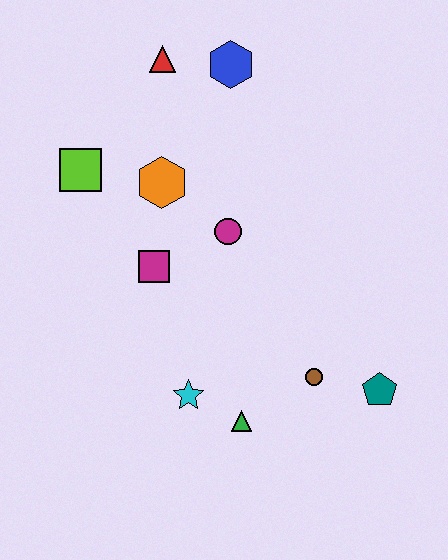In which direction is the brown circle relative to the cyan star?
The brown circle is to the right of the cyan star.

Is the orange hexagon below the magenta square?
No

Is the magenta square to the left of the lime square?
No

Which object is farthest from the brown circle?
The red triangle is farthest from the brown circle.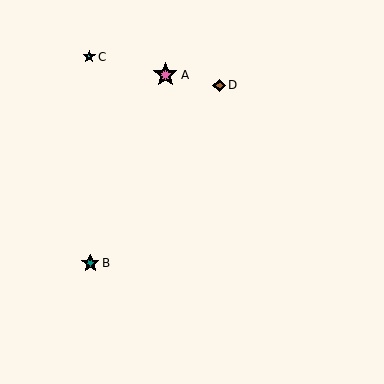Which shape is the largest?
The pink star (labeled A) is the largest.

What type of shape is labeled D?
Shape D is a brown diamond.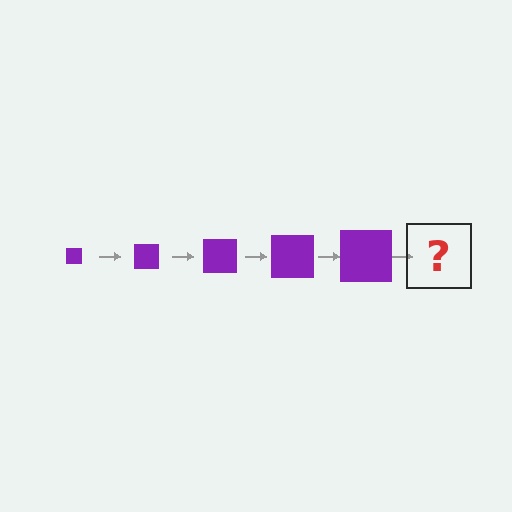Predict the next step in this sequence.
The next step is a purple square, larger than the previous one.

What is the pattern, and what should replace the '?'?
The pattern is that the square gets progressively larger each step. The '?' should be a purple square, larger than the previous one.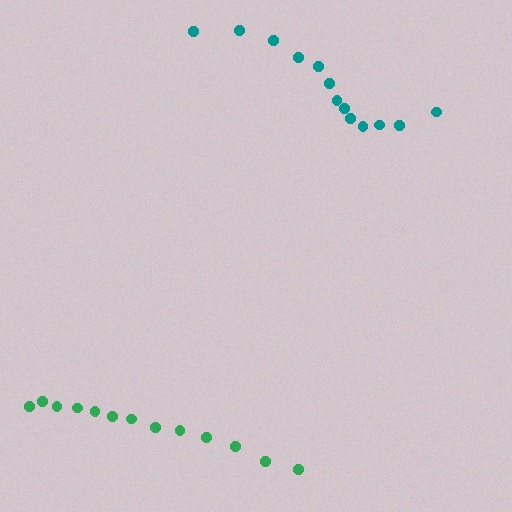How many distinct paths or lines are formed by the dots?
There are 2 distinct paths.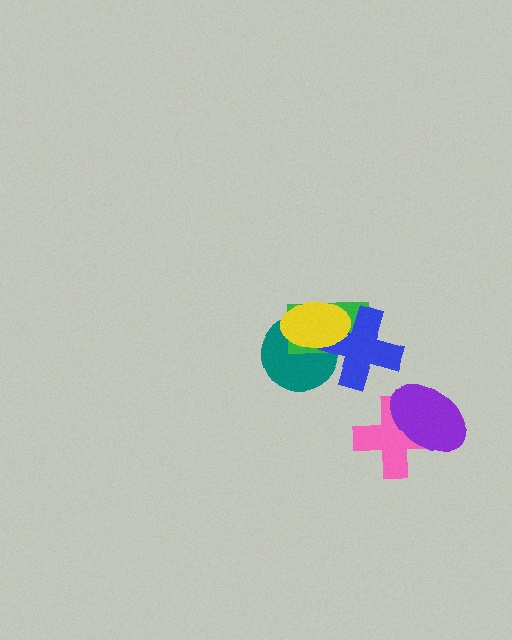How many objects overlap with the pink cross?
1 object overlaps with the pink cross.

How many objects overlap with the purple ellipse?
1 object overlaps with the purple ellipse.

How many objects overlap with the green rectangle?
3 objects overlap with the green rectangle.